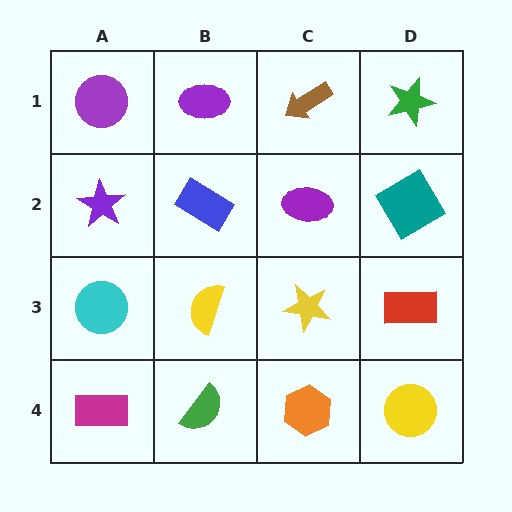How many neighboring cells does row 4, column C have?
3.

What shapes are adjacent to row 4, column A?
A cyan circle (row 3, column A), a green semicircle (row 4, column B).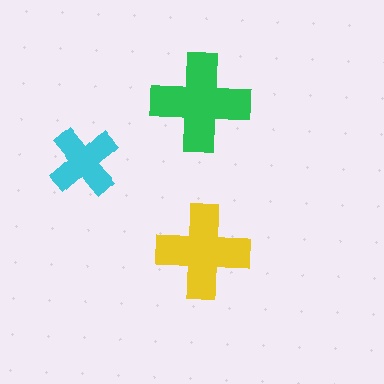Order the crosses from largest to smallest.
the green one, the yellow one, the cyan one.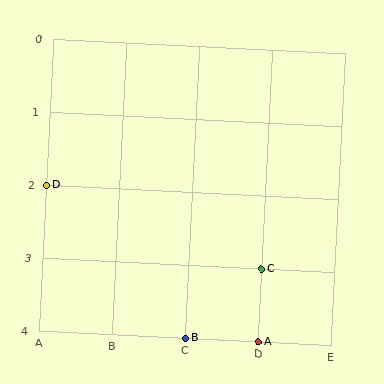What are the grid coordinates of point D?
Point D is at grid coordinates (A, 2).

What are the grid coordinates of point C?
Point C is at grid coordinates (D, 3).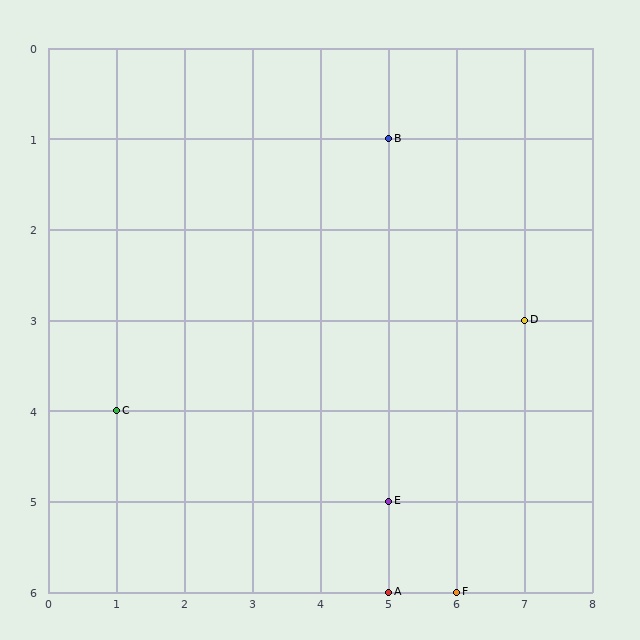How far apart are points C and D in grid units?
Points C and D are 6 columns and 1 row apart (about 6.1 grid units diagonally).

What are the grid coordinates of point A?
Point A is at grid coordinates (5, 6).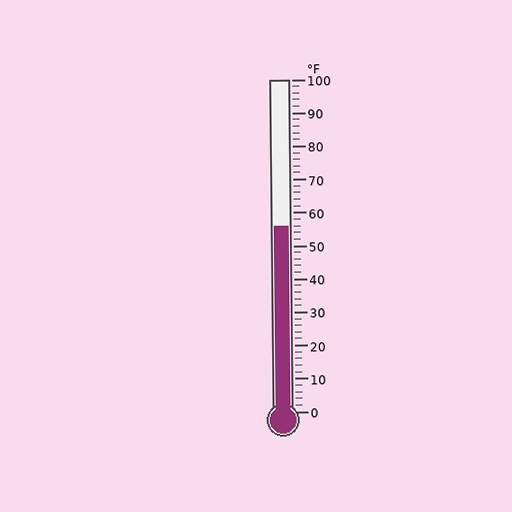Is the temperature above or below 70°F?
The temperature is below 70°F.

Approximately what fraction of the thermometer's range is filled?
The thermometer is filled to approximately 55% of its range.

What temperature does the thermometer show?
The thermometer shows approximately 56°F.